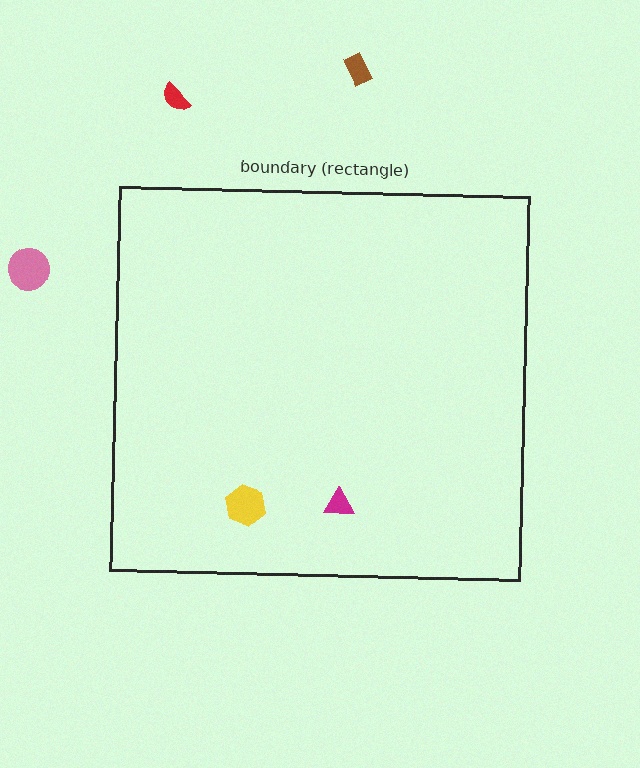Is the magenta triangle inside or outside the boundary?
Inside.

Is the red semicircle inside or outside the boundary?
Outside.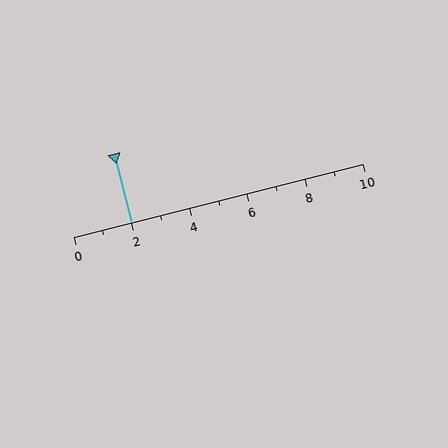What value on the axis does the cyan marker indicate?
The marker indicates approximately 2.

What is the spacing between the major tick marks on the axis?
The major ticks are spaced 2 apart.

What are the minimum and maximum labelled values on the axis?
The axis runs from 0 to 10.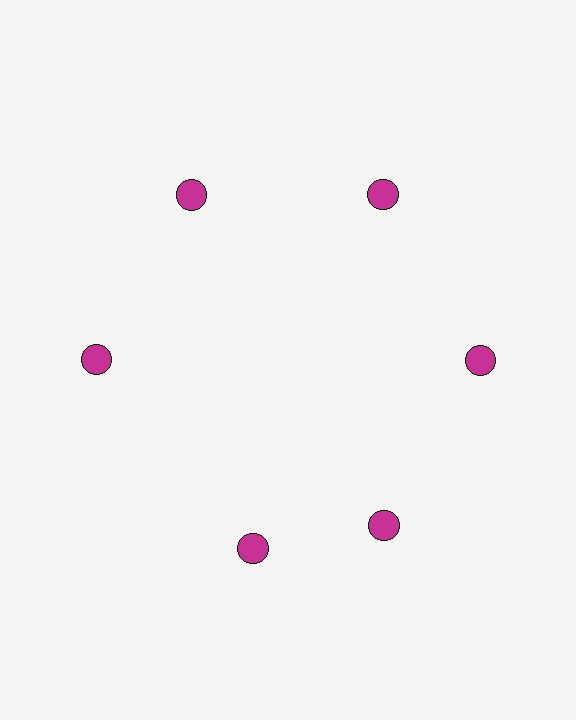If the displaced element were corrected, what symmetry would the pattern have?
It would have 6-fold rotational symmetry — the pattern would map onto itself every 60 degrees.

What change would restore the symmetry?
The symmetry would be restored by rotating it back into even spacing with its neighbors so that all 6 circles sit at equal angles and equal distance from the center.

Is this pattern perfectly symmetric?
No. The 6 magenta circles are arranged in a ring, but one element near the 7 o'clock position is rotated out of alignment along the ring, breaking the 6-fold rotational symmetry.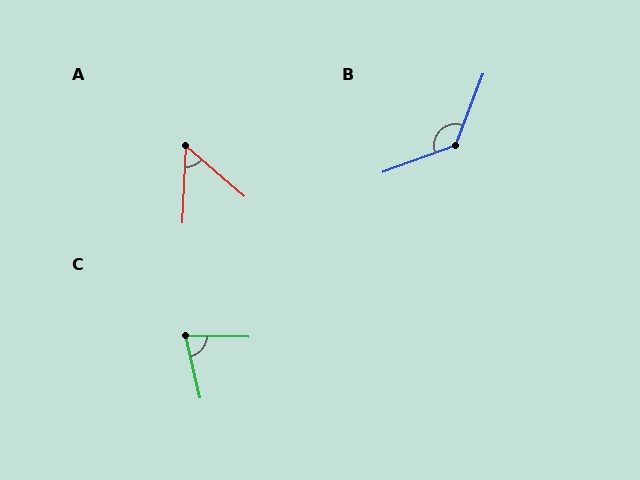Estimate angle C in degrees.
Approximately 76 degrees.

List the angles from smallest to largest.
A (52°), C (76°), B (131°).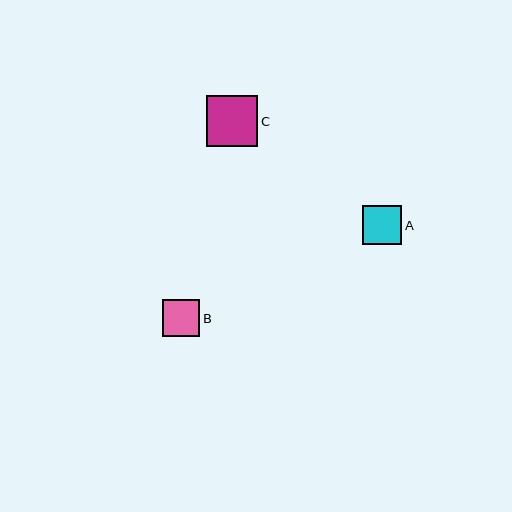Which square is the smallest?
Square B is the smallest with a size of approximately 37 pixels.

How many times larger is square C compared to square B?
Square C is approximately 1.4 times the size of square B.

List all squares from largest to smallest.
From largest to smallest: C, A, B.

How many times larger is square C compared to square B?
Square C is approximately 1.4 times the size of square B.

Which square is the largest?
Square C is the largest with a size of approximately 51 pixels.